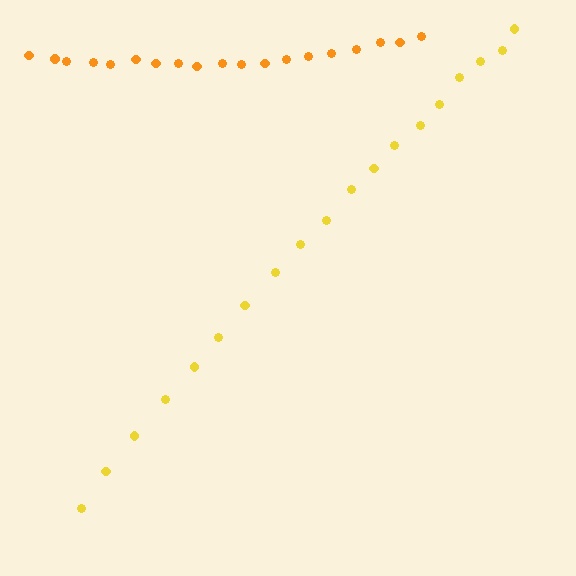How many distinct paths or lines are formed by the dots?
There are 2 distinct paths.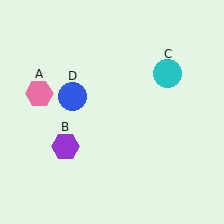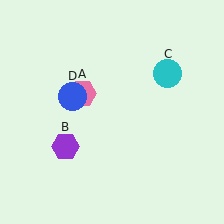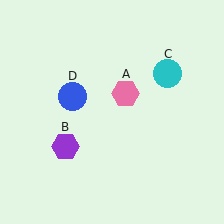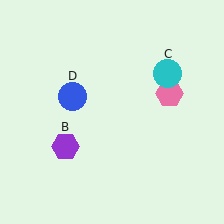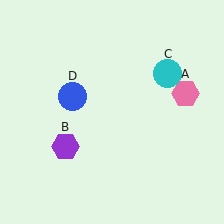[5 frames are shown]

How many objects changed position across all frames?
1 object changed position: pink hexagon (object A).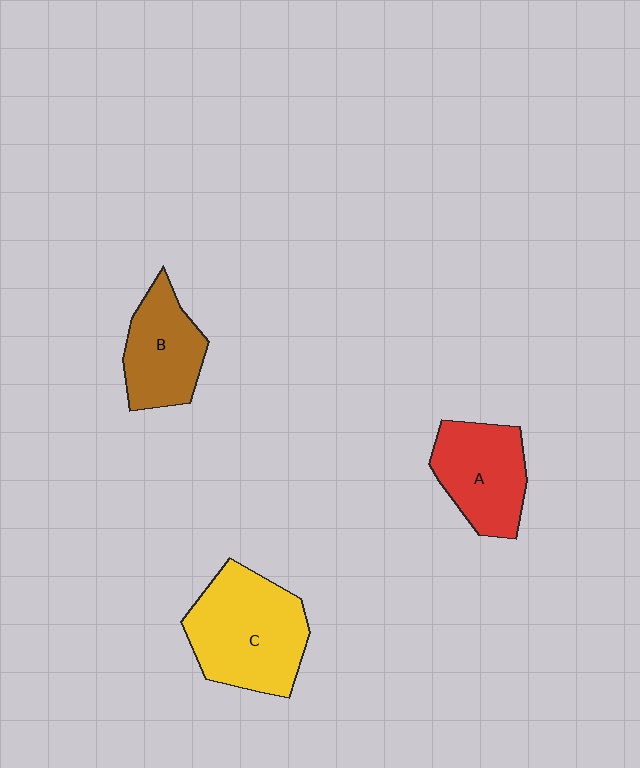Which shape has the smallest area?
Shape B (brown).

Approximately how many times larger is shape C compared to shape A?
Approximately 1.4 times.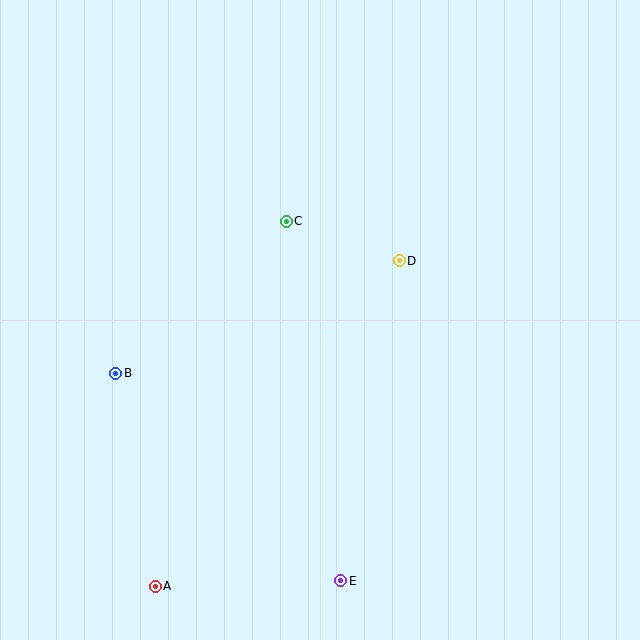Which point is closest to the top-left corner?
Point C is closest to the top-left corner.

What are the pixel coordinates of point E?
Point E is at (341, 581).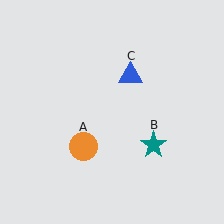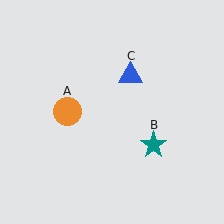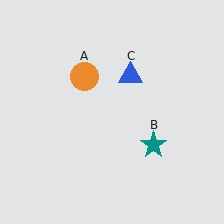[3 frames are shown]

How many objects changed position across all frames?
1 object changed position: orange circle (object A).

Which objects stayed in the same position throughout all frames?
Teal star (object B) and blue triangle (object C) remained stationary.